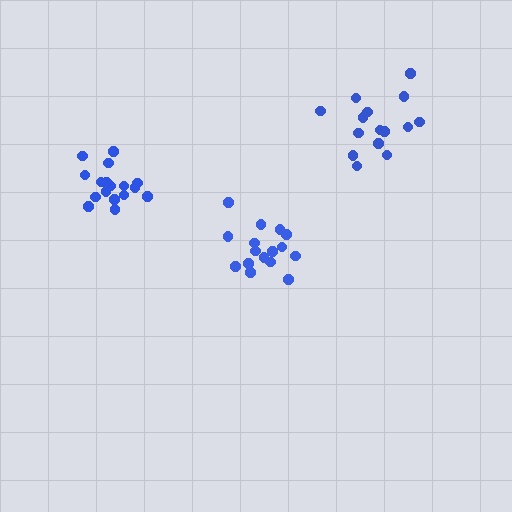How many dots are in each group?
Group 1: 16 dots, Group 2: 15 dots, Group 3: 17 dots (48 total).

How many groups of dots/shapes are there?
There are 3 groups.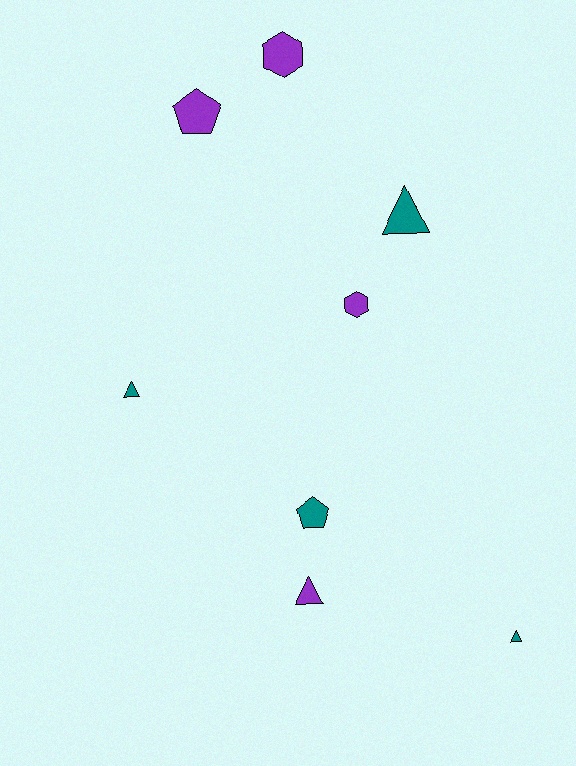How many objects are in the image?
There are 8 objects.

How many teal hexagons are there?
There are no teal hexagons.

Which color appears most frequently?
Teal, with 4 objects.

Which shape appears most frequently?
Triangle, with 4 objects.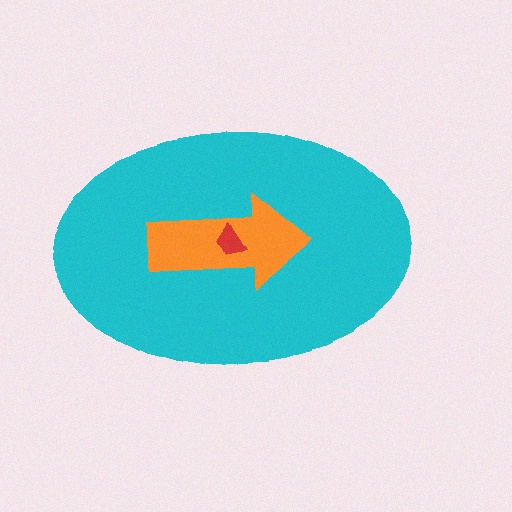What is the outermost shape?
The cyan ellipse.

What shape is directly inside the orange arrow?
The red trapezoid.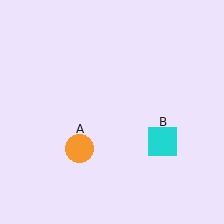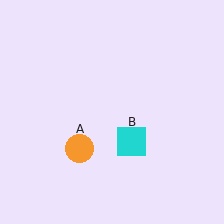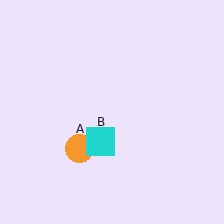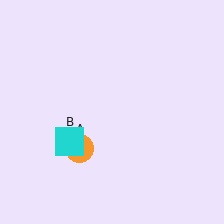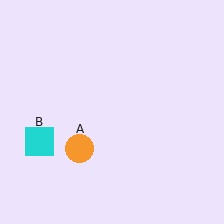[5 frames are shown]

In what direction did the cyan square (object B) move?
The cyan square (object B) moved left.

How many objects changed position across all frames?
1 object changed position: cyan square (object B).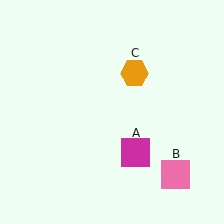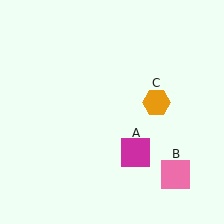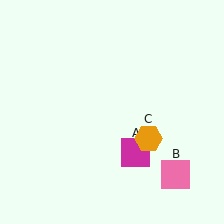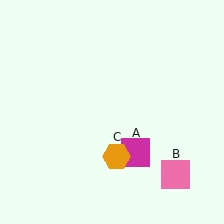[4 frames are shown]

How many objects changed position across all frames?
1 object changed position: orange hexagon (object C).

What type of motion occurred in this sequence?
The orange hexagon (object C) rotated clockwise around the center of the scene.